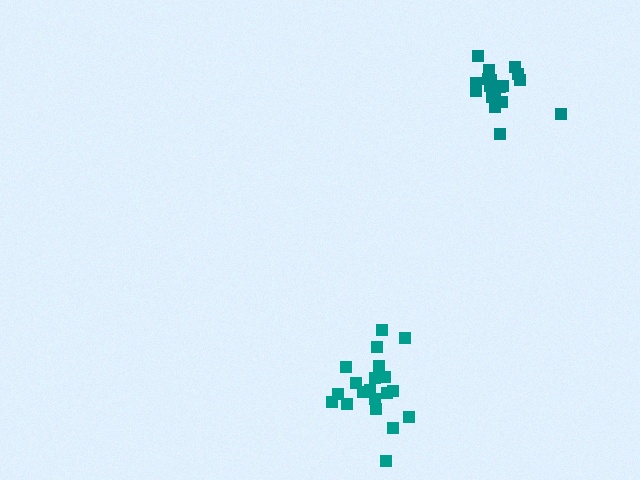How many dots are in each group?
Group 1: 20 dots, Group 2: 19 dots (39 total).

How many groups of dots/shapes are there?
There are 2 groups.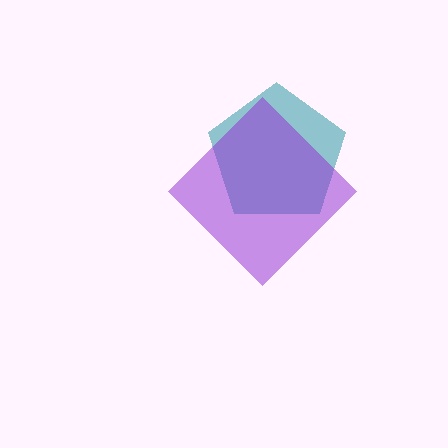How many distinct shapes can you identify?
There are 2 distinct shapes: a teal pentagon, a purple diamond.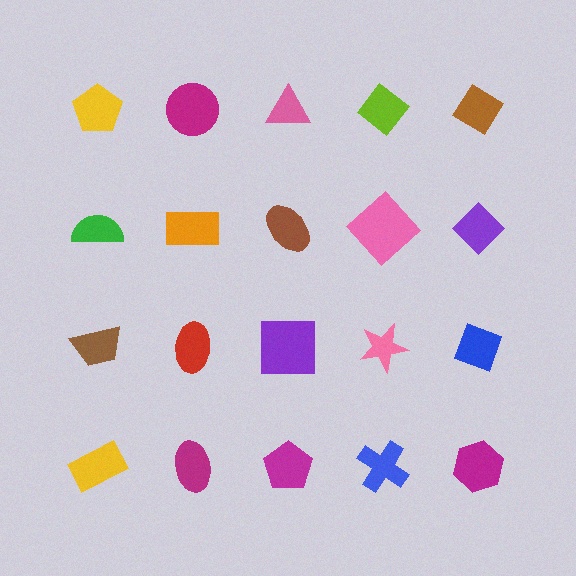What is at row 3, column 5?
A blue diamond.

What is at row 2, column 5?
A purple diamond.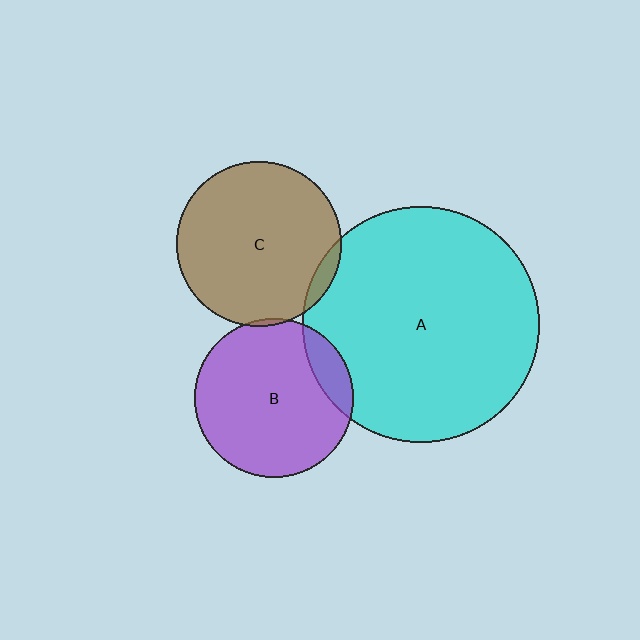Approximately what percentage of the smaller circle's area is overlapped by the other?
Approximately 10%.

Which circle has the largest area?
Circle A (cyan).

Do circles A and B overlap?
Yes.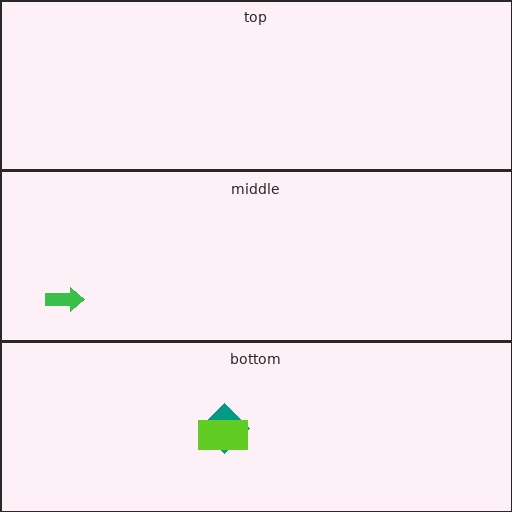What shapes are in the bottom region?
The teal diamond, the lime rectangle.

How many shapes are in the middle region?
1.